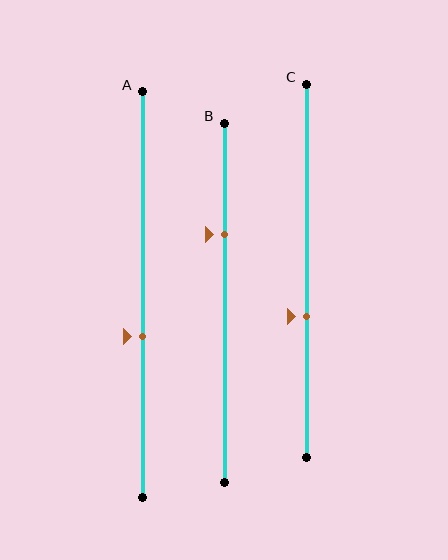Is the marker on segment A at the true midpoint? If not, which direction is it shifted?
No, the marker on segment A is shifted downward by about 10% of the segment length.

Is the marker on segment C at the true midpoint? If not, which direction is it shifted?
No, the marker on segment C is shifted downward by about 12% of the segment length.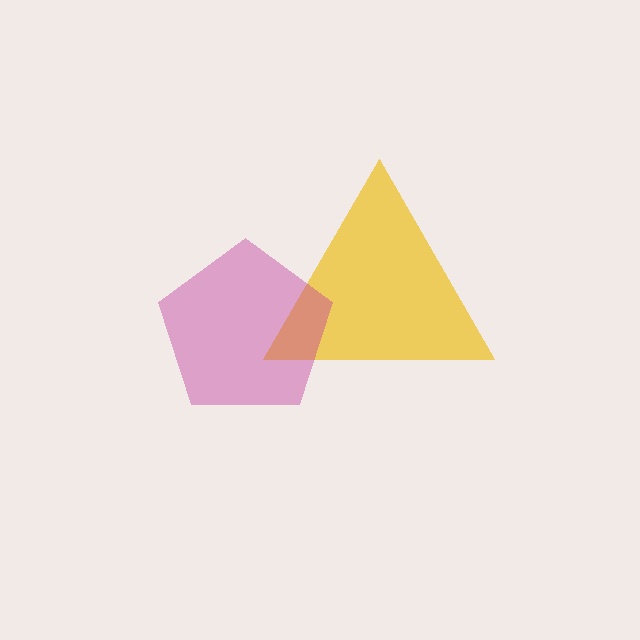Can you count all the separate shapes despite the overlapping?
Yes, there are 2 separate shapes.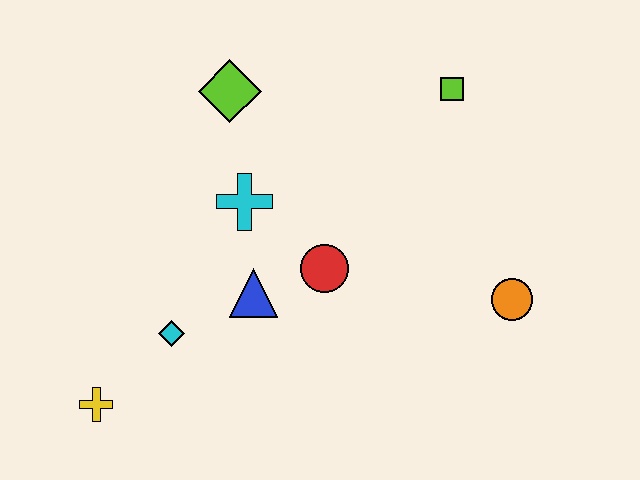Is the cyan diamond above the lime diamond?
No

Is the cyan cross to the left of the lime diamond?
No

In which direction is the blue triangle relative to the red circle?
The blue triangle is to the left of the red circle.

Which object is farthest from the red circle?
The yellow cross is farthest from the red circle.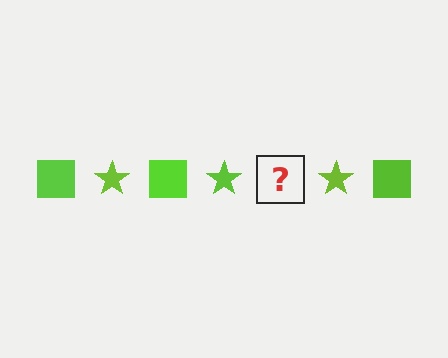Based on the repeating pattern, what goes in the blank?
The blank should be a lime square.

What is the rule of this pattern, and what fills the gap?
The rule is that the pattern cycles through square, star shapes in lime. The gap should be filled with a lime square.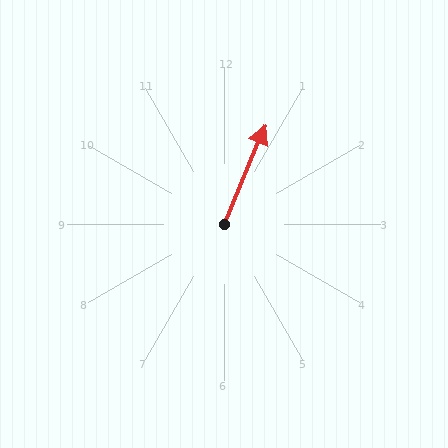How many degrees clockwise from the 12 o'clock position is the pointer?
Approximately 23 degrees.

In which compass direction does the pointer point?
Northeast.